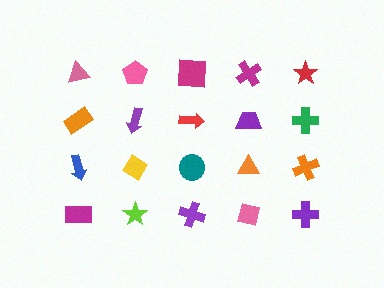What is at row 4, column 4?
A pink square.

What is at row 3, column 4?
An orange triangle.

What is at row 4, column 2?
A lime star.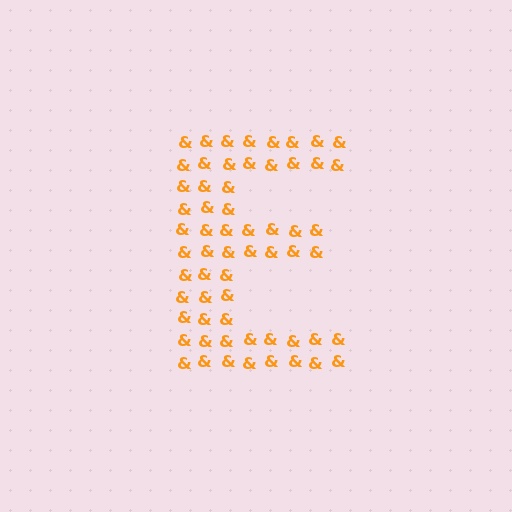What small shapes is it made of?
It is made of small ampersands.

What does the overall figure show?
The overall figure shows the letter E.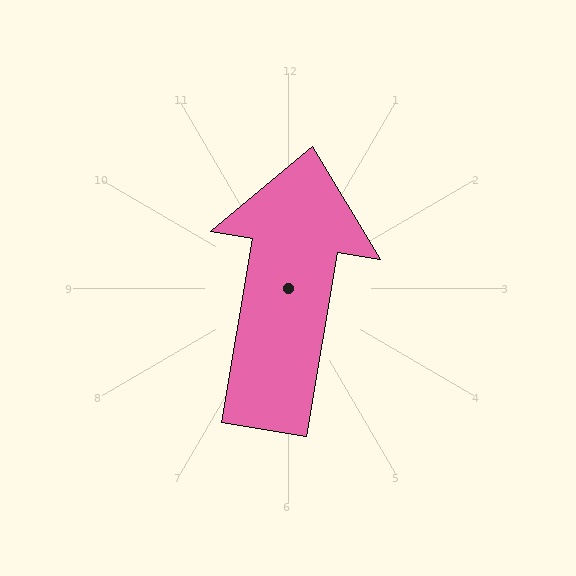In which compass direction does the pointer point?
North.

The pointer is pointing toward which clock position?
Roughly 12 o'clock.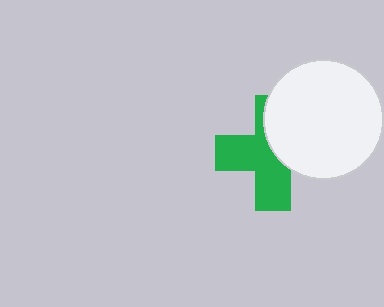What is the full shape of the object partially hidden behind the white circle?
The partially hidden object is a green cross.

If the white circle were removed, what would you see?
You would see the complete green cross.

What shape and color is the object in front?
The object in front is a white circle.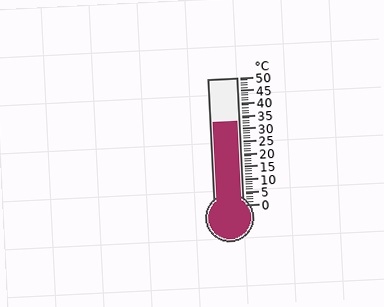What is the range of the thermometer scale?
The thermometer scale ranges from 0°C to 50°C.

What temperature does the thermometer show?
The thermometer shows approximately 33°C.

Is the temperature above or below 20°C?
The temperature is above 20°C.